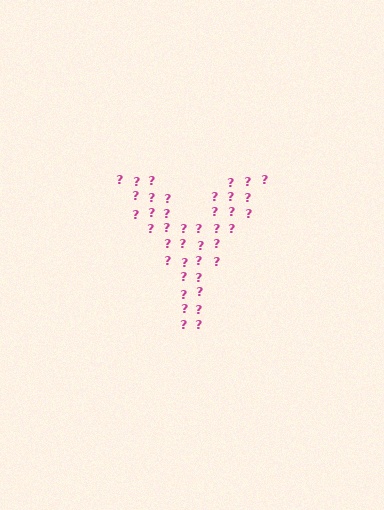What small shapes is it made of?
It is made of small question marks.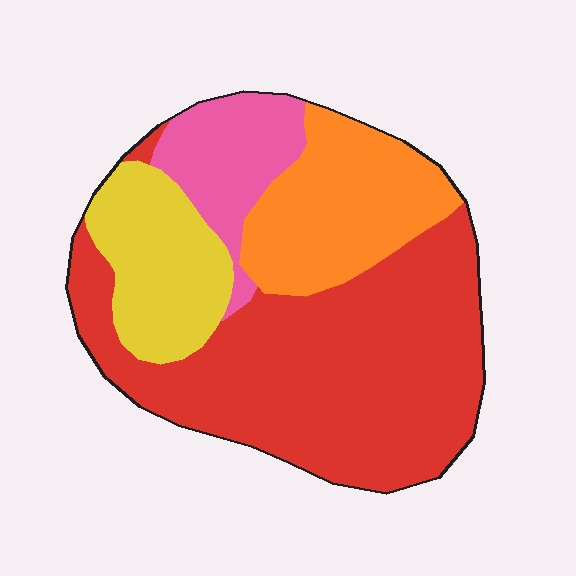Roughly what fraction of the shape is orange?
Orange covers roughly 20% of the shape.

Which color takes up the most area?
Red, at roughly 50%.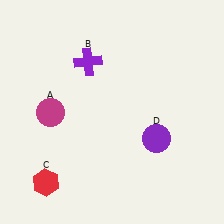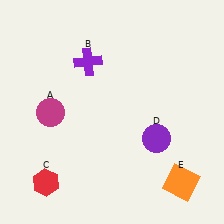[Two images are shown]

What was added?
An orange square (E) was added in Image 2.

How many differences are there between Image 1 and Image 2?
There is 1 difference between the two images.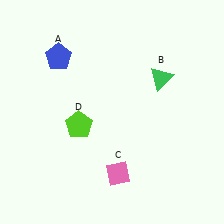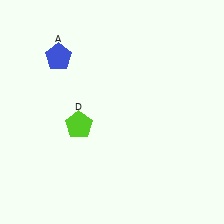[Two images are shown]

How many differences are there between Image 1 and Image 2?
There are 2 differences between the two images.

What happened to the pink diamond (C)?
The pink diamond (C) was removed in Image 2. It was in the bottom-right area of Image 1.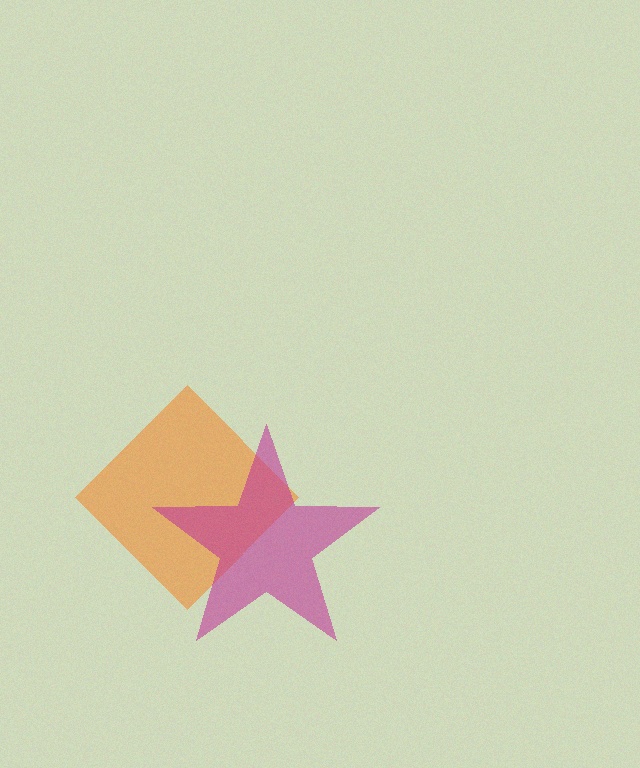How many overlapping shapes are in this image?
There are 2 overlapping shapes in the image.